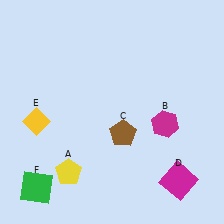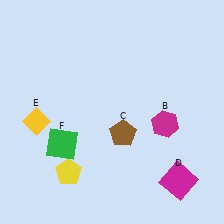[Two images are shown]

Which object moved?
The green square (F) moved up.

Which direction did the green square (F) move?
The green square (F) moved up.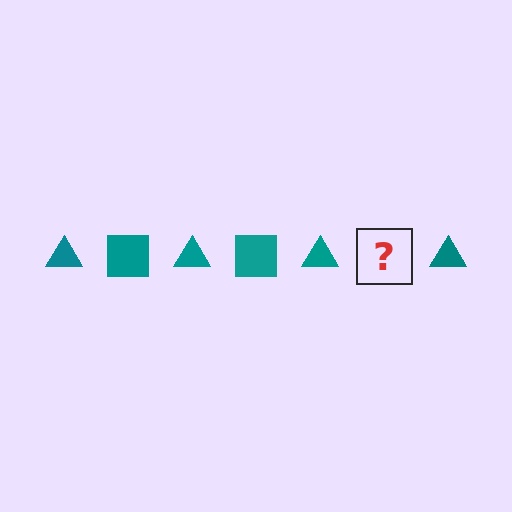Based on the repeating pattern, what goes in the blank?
The blank should be a teal square.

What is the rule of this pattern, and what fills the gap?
The rule is that the pattern cycles through triangle, square shapes in teal. The gap should be filled with a teal square.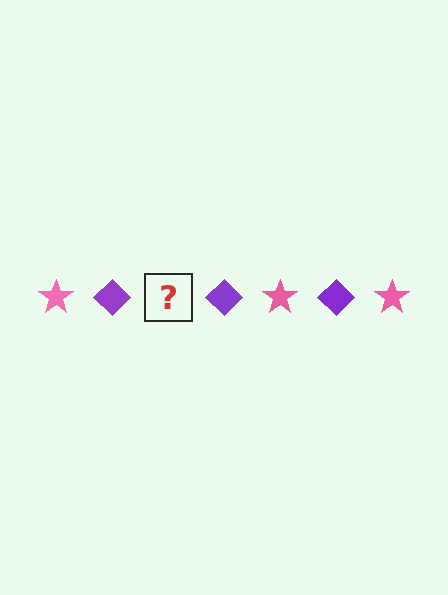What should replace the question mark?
The question mark should be replaced with a pink star.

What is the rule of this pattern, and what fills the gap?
The rule is that the pattern alternates between pink star and purple diamond. The gap should be filled with a pink star.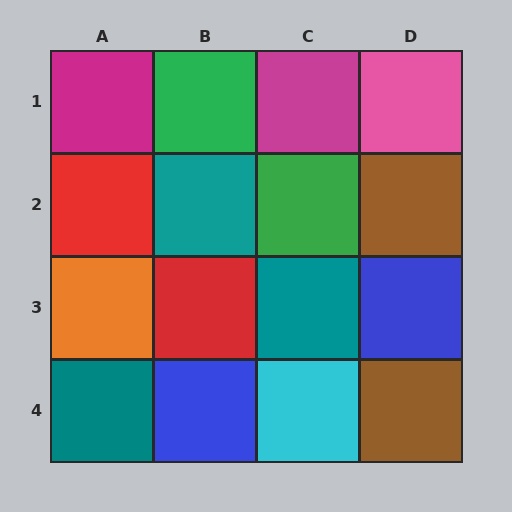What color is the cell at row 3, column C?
Teal.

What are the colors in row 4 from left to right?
Teal, blue, cyan, brown.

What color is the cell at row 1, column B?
Green.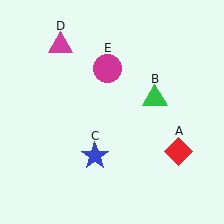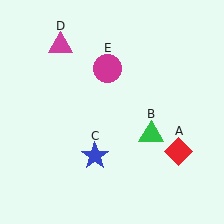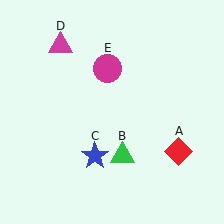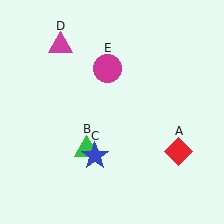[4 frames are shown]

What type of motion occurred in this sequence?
The green triangle (object B) rotated clockwise around the center of the scene.